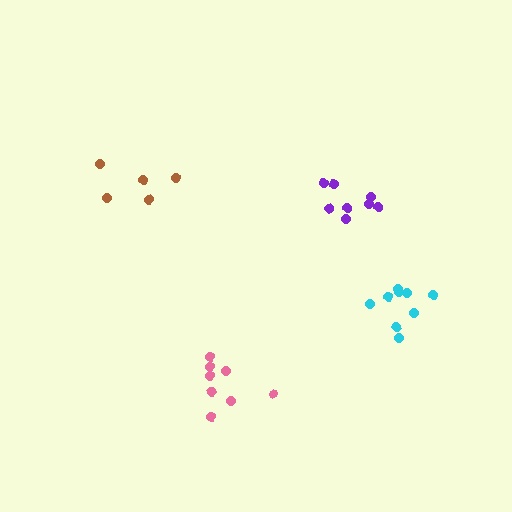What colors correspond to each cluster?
The clusters are colored: brown, purple, pink, cyan.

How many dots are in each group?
Group 1: 5 dots, Group 2: 8 dots, Group 3: 8 dots, Group 4: 9 dots (30 total).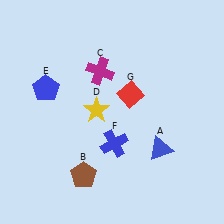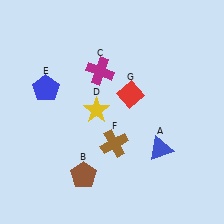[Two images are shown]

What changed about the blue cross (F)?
In Image 1, F is blue. In Image 2, it changed to brown.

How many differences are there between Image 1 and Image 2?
There is 1 difference between the two images.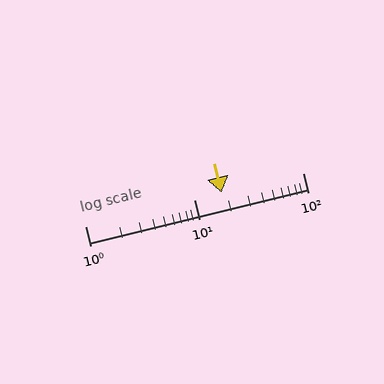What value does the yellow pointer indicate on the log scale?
The pointer indicates approximately 18.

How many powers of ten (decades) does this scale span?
The scale spans 2 decades, from 1 to 100.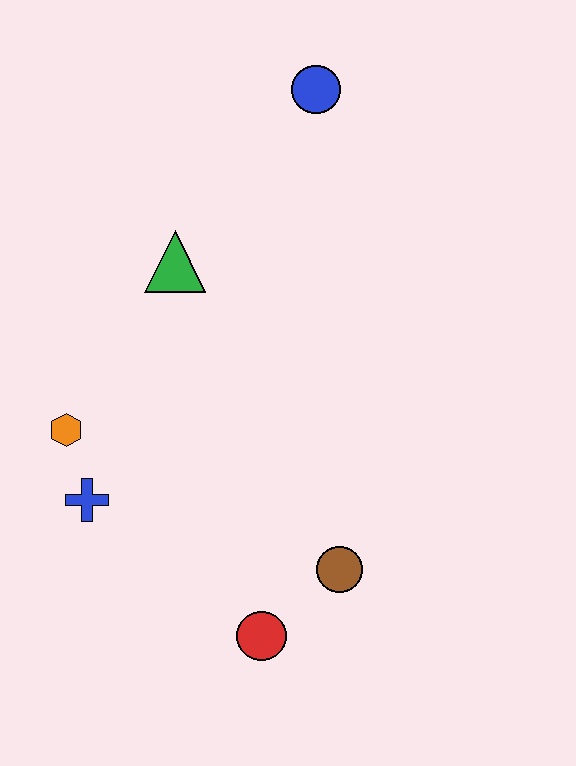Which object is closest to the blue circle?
The green triangle is closest to the blue circle.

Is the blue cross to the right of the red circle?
No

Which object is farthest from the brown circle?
The blue circle is farthest from the brown circle.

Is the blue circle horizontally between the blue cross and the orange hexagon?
No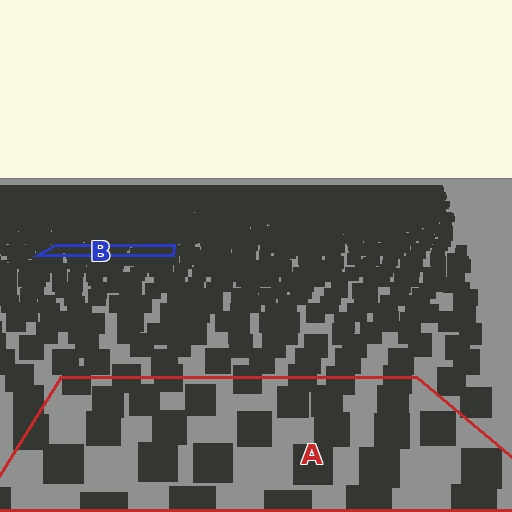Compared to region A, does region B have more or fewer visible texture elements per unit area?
Region B has more texture elements per unit area — they are packed more densely because it is farther away.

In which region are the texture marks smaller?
The texture marks are smaller in region B, because it is farther away.